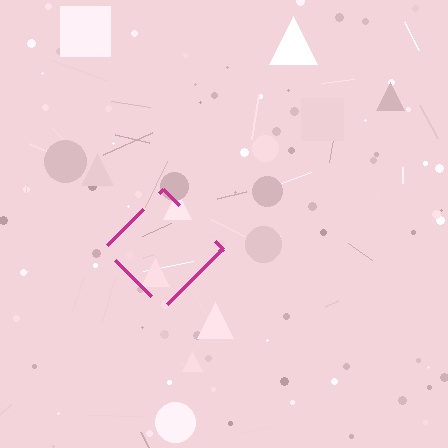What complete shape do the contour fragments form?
The contour fragments form a diamond.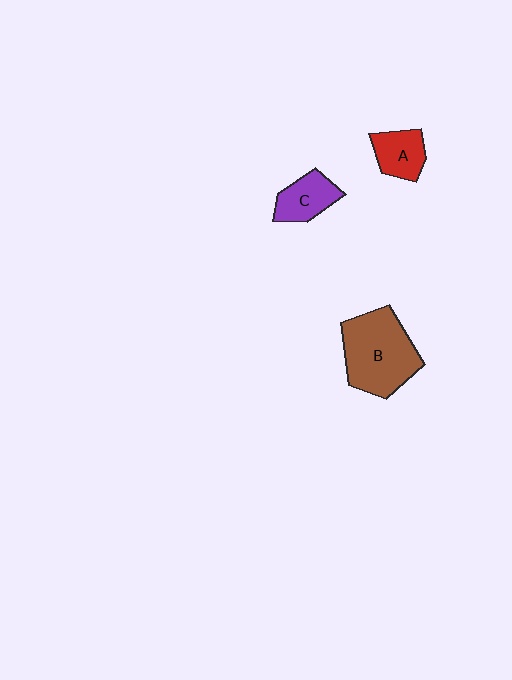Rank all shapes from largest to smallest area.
From largest to smallest: B (brown), C (purple), A (red).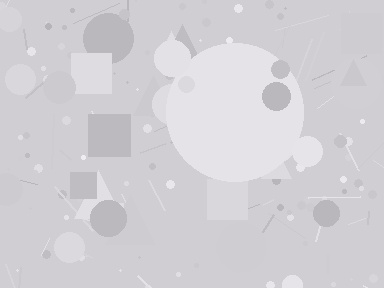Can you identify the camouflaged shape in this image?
The camouflaged shape is a circle.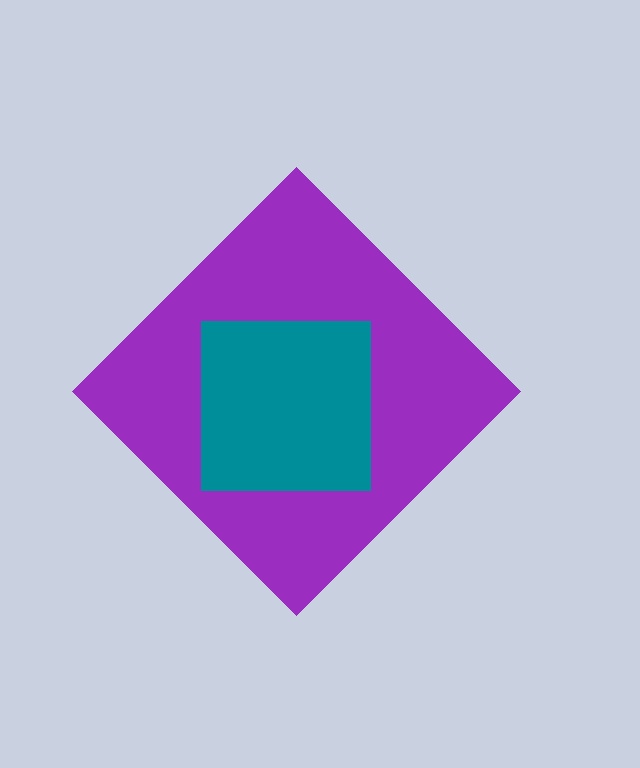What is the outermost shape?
The purple diamond.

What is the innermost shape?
The teal square.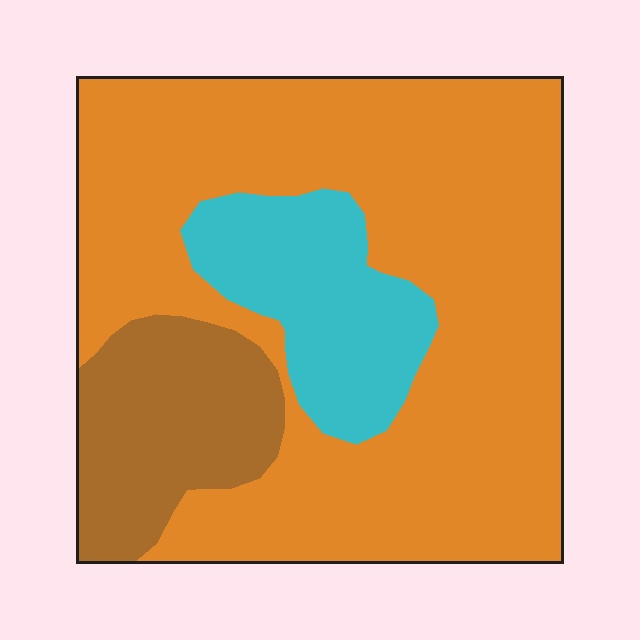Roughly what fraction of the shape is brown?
Brown covers 16% of the shape.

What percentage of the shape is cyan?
Cyan takes up about one sixth (1/6) of the shape.